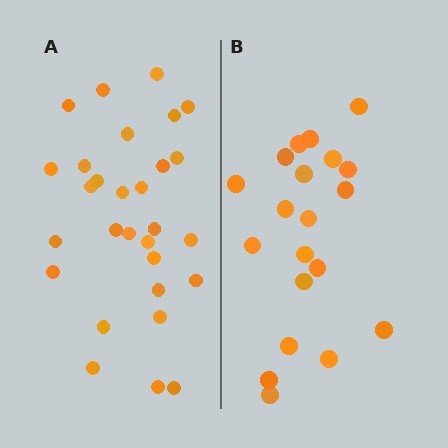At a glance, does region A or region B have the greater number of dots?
Region A (the left region) has more dots.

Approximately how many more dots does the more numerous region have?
Region A has roughly 8 or so more dots than region B.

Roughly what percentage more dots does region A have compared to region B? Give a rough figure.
About 45% more.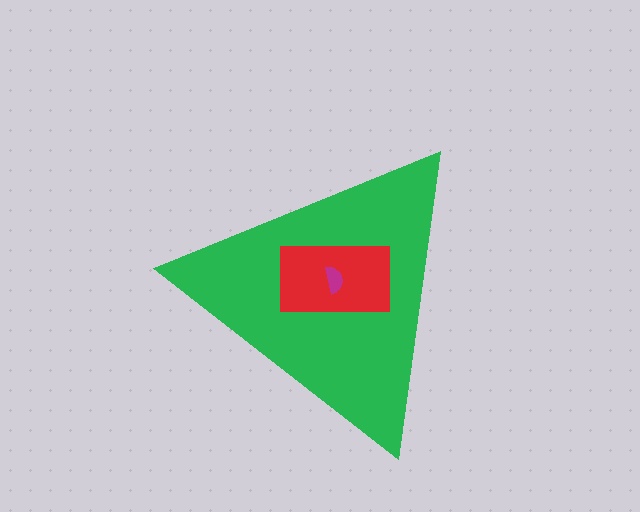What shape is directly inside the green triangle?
The red rectangle.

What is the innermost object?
The magenta semicircle.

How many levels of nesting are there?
3.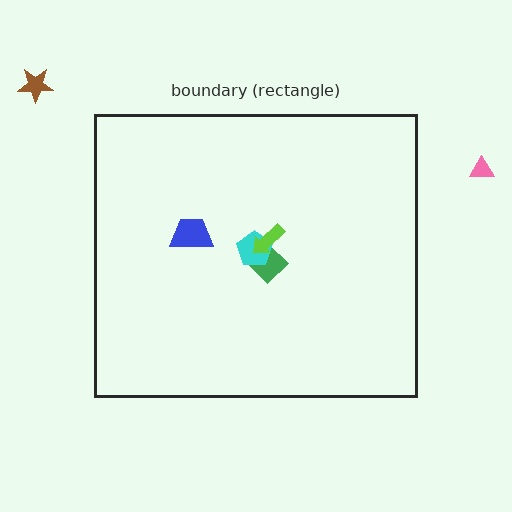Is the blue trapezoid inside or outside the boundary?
Inside.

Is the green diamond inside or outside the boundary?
Inside.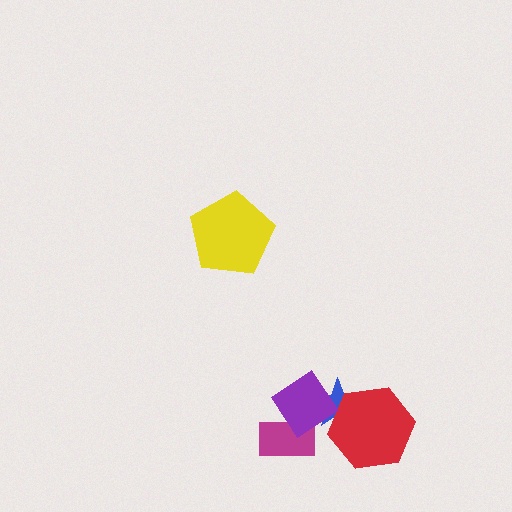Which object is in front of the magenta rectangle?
The purple diamond is in front of the magenta rectangle.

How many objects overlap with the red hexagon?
1 object overlaps with the red hexagon.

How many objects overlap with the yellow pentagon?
0 objects overlap with the yellow pentagon.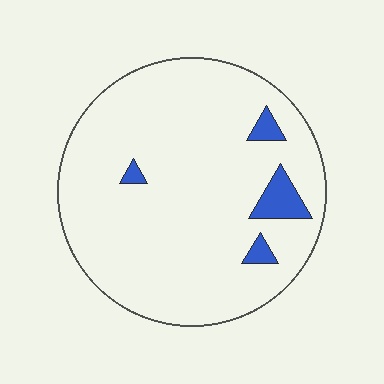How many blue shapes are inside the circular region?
4.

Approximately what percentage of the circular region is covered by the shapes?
Approximately 5%.